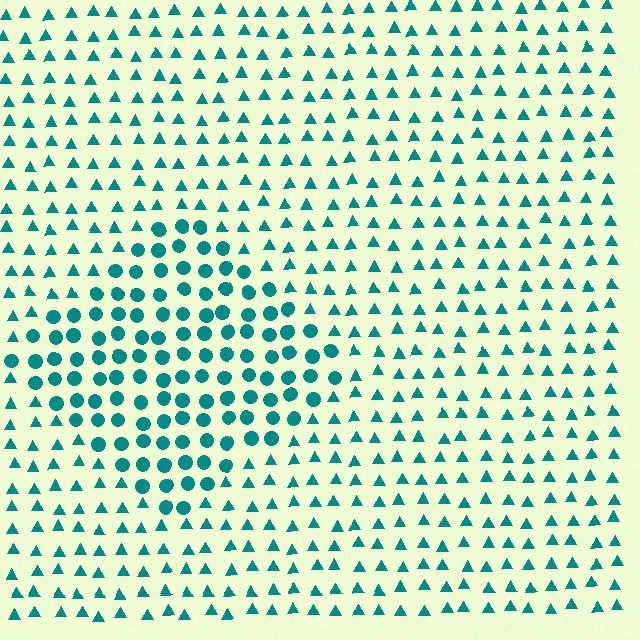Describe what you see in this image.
The image is filled with small teal elements arranged in a uniform grid. A diamond-shaped region contains circles, while the surrounding area contains triangles. The boundary is defined purely by the change in element shape.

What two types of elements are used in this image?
The image uses circles inside the diamond region and triangles outside it.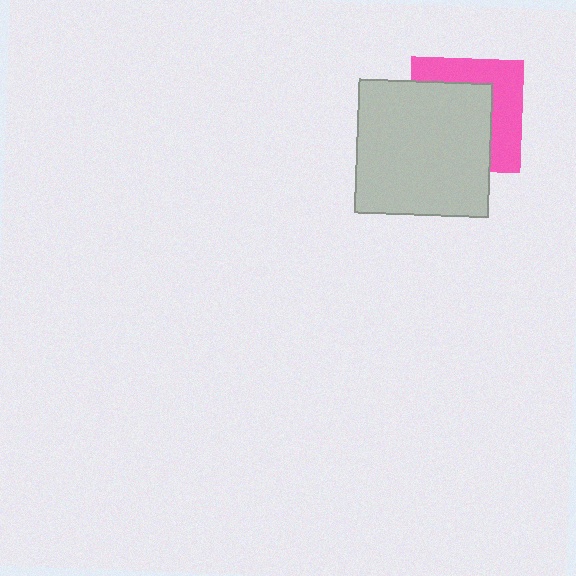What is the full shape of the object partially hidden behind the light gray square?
The partially hidden object is a pink square.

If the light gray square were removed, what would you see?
You would see the complete pink square.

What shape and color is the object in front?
The object in front is a light gray square.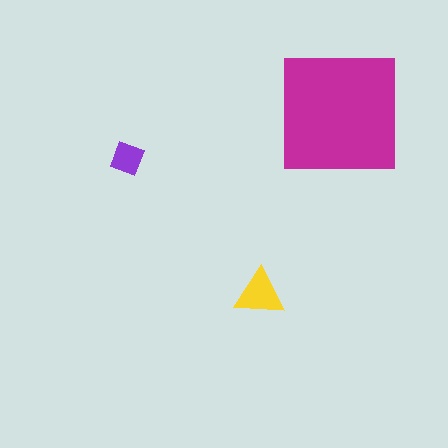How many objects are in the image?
There are 3 objects in the image.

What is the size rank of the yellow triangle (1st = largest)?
2nd.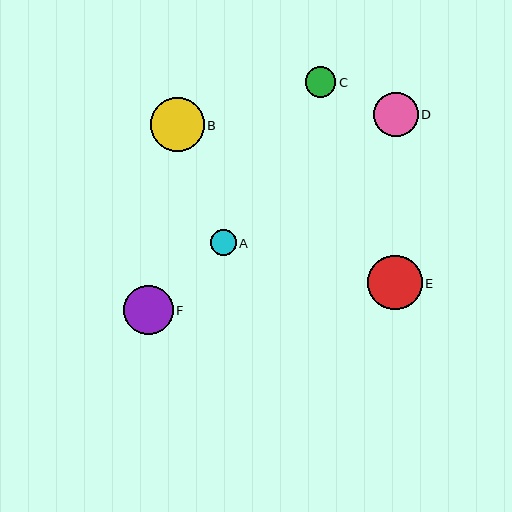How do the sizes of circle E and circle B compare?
Circle E and circle B are approximately the same size.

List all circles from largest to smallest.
From largest to smallest: E, B, F, D, C, A.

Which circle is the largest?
Circle E is the largest with a size of approximately 55 pixels.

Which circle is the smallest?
Circle A is the smallest with a size of approximately 26 pixels.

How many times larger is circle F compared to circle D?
Circle F is approximately 1.1 times the size of circle D.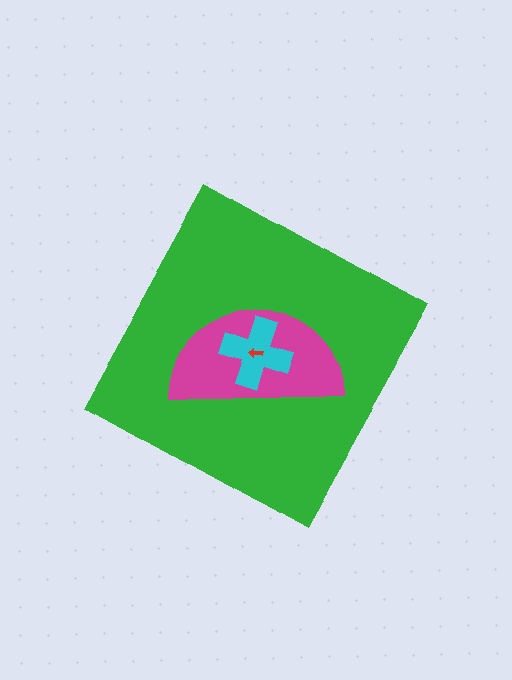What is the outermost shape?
The green diamond.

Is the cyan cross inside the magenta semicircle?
Yes.